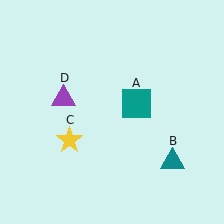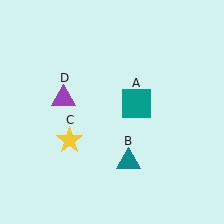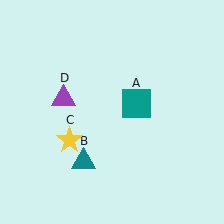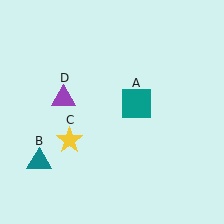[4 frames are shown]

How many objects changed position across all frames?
1 object changed position: teal triangle (object B).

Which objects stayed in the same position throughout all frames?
Teal square (object A) and yellow star (object C) and purple triangle (object D) remained stationary.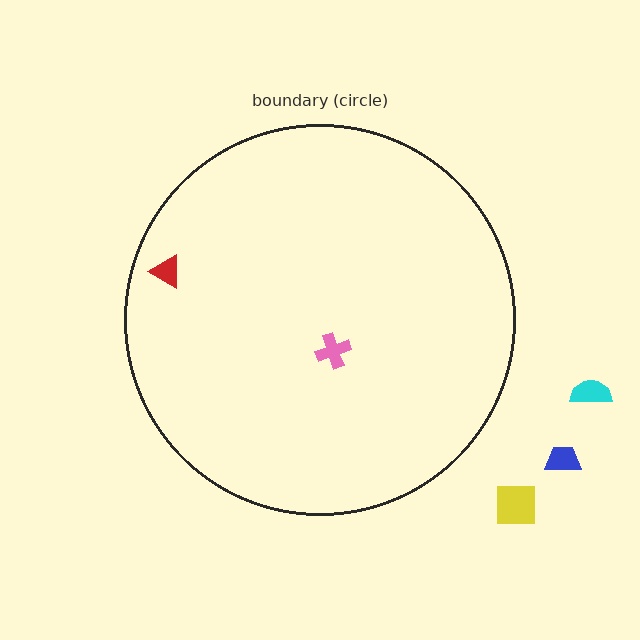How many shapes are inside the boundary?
2 inside, 3 outside.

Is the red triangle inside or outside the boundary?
Inside.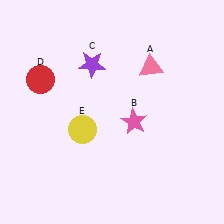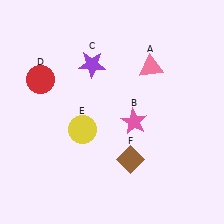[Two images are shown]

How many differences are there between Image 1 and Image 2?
There is 1 difference between the two images.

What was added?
A brown diamond (F) was added in Image 2.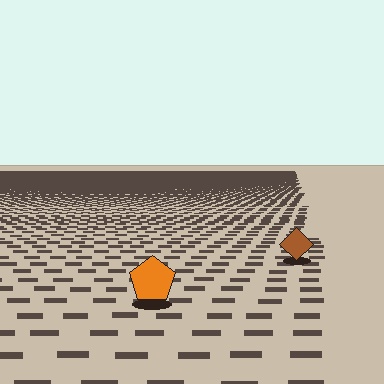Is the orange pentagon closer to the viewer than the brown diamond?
Yes. The orange pentagon is closer — you can tell from the texture gradient: the ground texture is coarser near it.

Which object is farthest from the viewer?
The brown diamond is farthest from the viewer. It appears smaller and the ground texture around it is denser.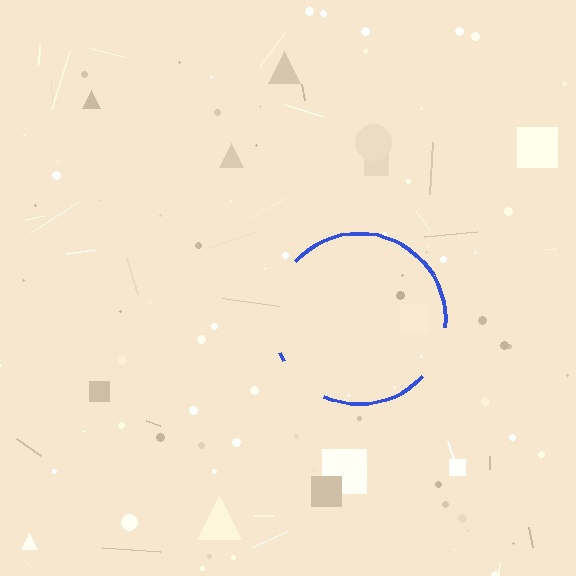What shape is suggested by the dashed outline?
The dashed outline suggests a circle.